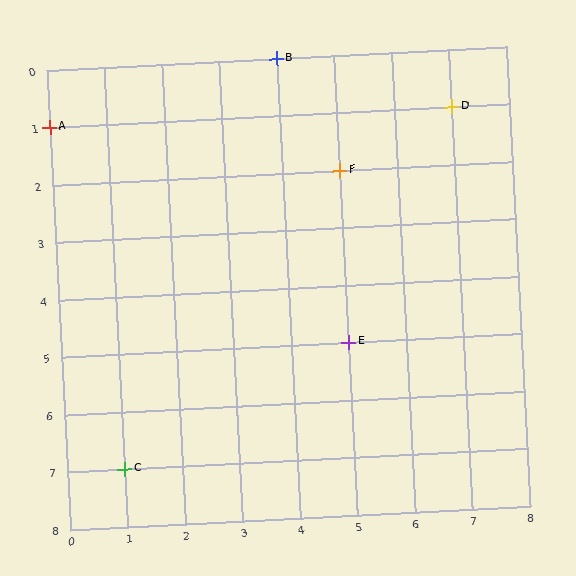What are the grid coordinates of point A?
Point A is at grid coordinates (0, 1).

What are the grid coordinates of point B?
Point B is at grid coordinates (4, 0).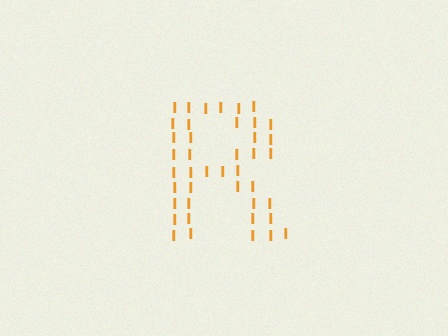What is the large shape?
The large shape is the letter R.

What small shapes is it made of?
It is made of small letter I's.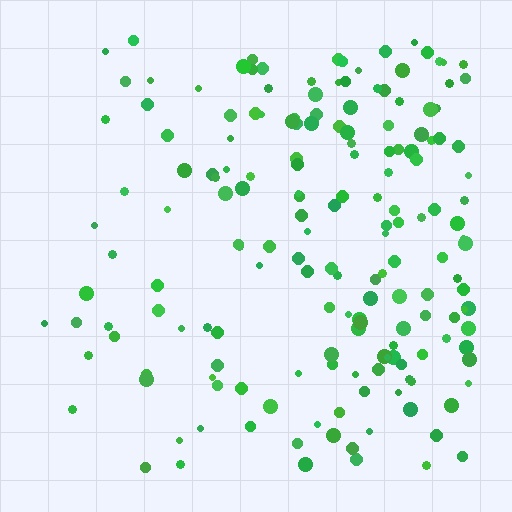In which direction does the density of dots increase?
From left to right, with the right side densest.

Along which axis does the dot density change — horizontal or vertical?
Horizontal.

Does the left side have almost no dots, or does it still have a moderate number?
Still a moderate number, just noticeably fewer than the right.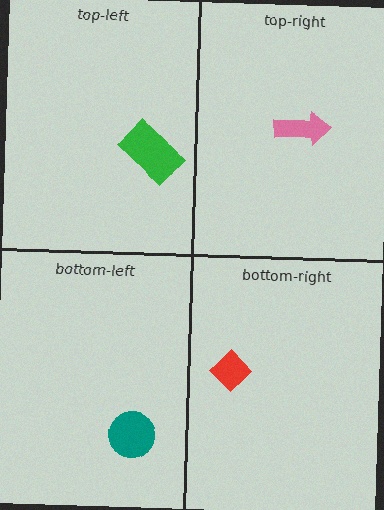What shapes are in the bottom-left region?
The teal circle.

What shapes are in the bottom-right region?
The red diamond.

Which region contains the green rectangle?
The top-left region.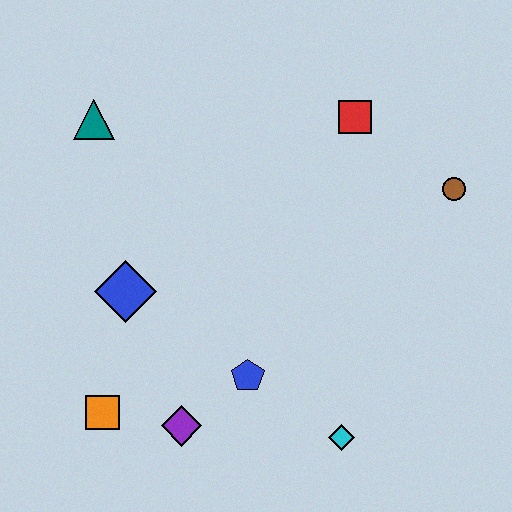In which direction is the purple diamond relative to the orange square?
The purple diamond is to the right of the orange square.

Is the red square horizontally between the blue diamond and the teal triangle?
No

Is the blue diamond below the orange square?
No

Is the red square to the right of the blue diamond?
Yes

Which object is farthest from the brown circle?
The orange square is farthest from the brown circle.